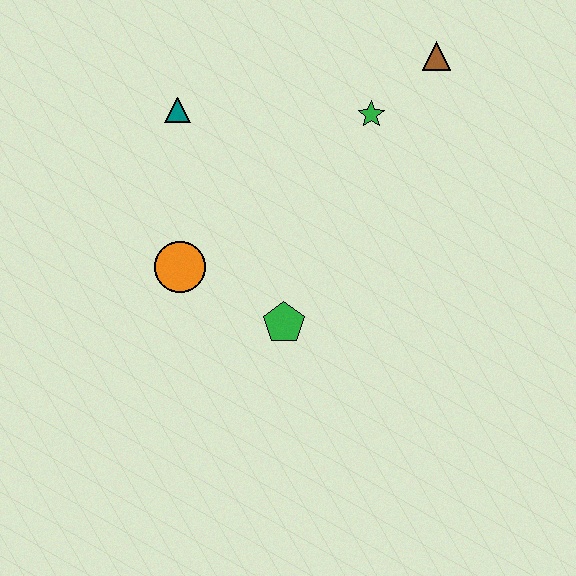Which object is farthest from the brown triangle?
The orange circle is farthest from the brown triangle.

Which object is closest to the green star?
The brown triangle is closest to the green star.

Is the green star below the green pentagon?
No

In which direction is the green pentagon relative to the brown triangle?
The green pentagon is below the brown triangle.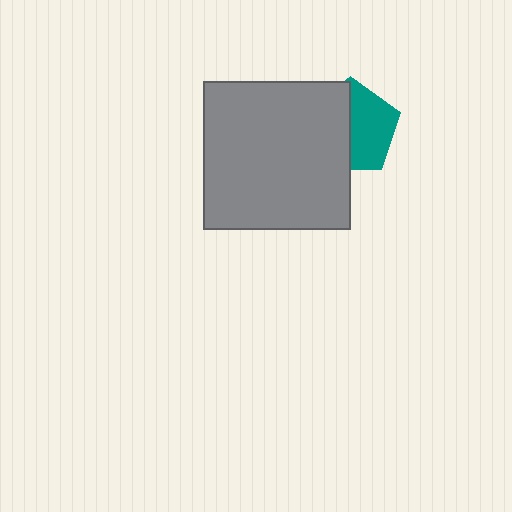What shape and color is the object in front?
The object in front is a gray square.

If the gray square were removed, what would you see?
You would see the complete teal pentagon.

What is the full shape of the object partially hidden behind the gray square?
The partially hidden object is a teal pentagon.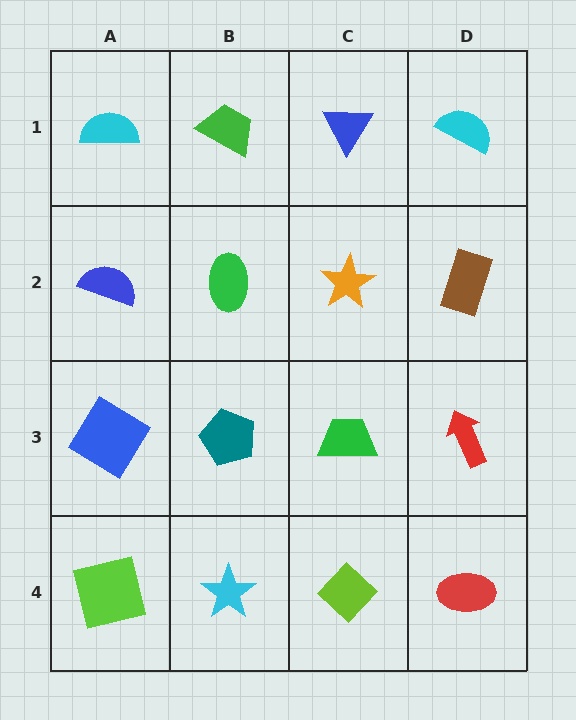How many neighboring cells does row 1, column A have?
2.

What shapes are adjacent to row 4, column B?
A teal pentagon (row 3, column B), a lime square (row 4, column A), a lime diamond (row 4, column C).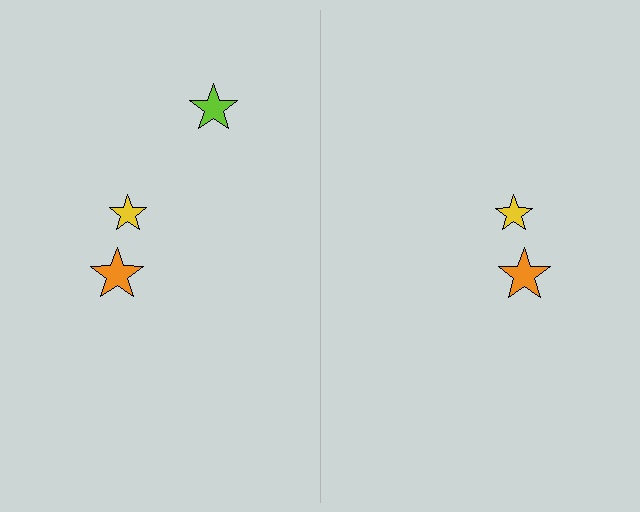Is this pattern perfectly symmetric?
No, the pattern is not perfectly symmetric. A lime star is missing from the right side.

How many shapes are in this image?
There are 5 shapes in this image.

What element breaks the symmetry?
A lime star is missing from the right side.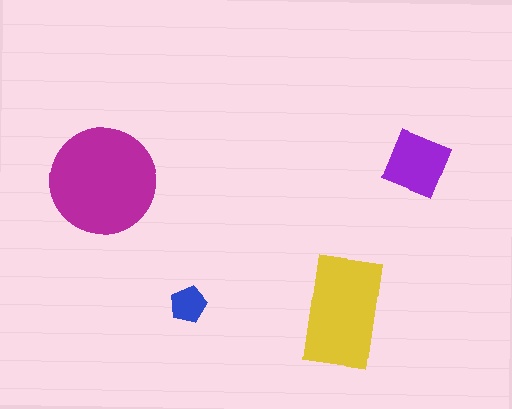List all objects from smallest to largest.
The blue pentagon, the purple diamond, the yellow rectangle, the magenta circle.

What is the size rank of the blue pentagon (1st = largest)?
4th.